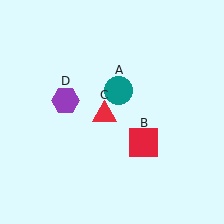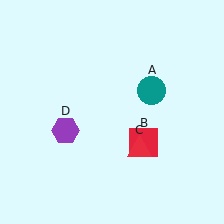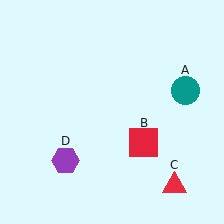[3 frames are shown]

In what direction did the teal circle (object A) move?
The teal circle (object A) moved right.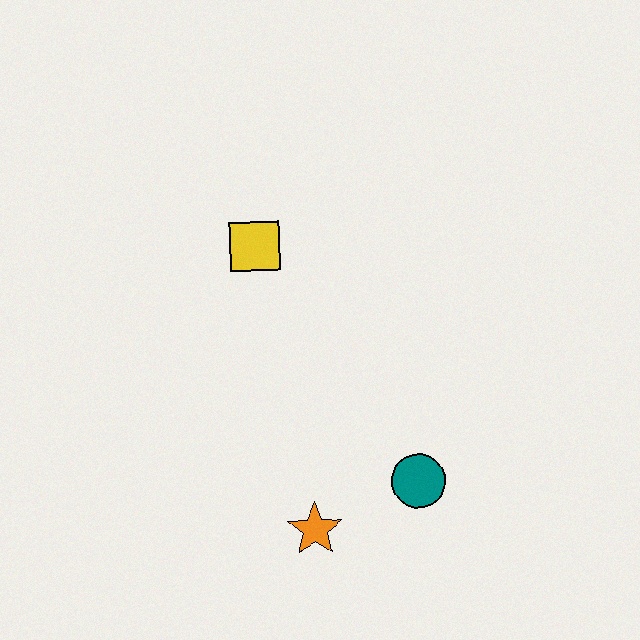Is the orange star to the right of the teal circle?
No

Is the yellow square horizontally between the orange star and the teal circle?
No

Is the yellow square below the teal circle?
No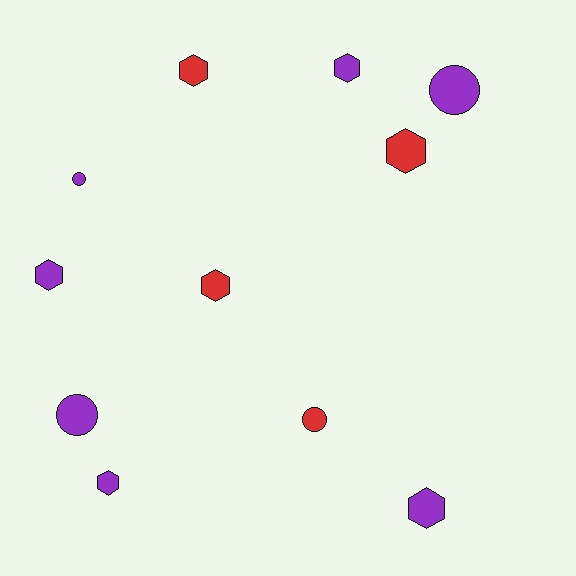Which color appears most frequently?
Purple, with 7 objects.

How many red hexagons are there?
There are 3 red hexagons.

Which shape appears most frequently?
Hexagon, with 7 objects.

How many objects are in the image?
There are 11 objects.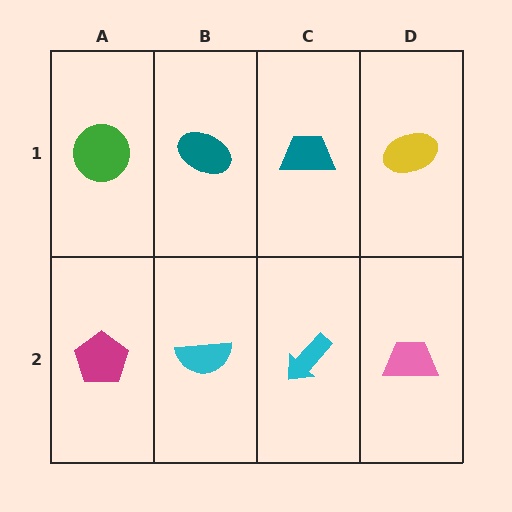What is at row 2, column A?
A magenta pentagon.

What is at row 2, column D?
A pink trapezoid.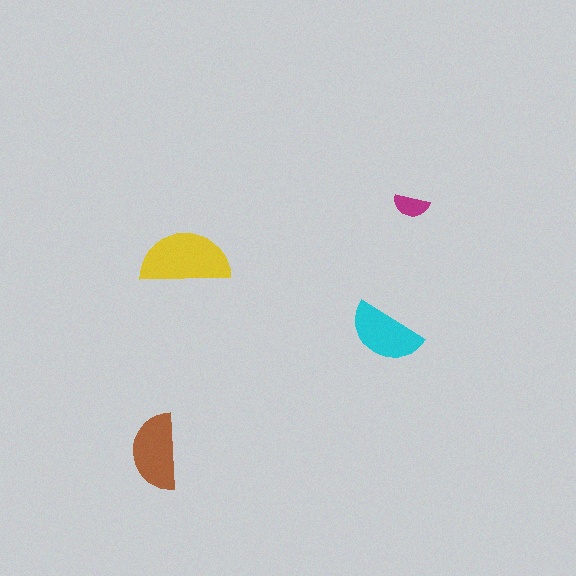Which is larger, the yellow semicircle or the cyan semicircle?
The yellow one.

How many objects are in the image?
There are 4 objects in the image.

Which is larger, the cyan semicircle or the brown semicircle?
The brown one.